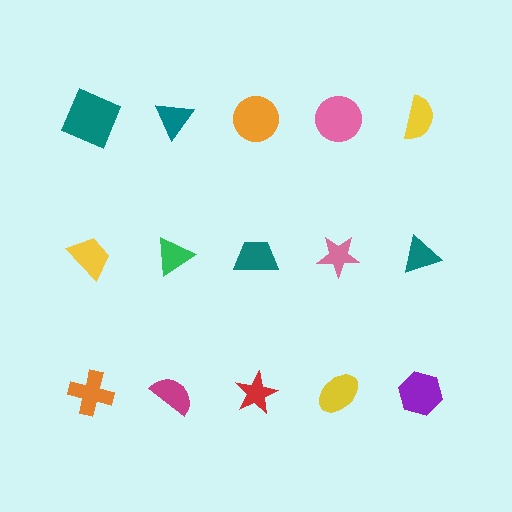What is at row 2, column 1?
A yellow trapezoid.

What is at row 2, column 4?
A pink star.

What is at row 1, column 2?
A teal triangle.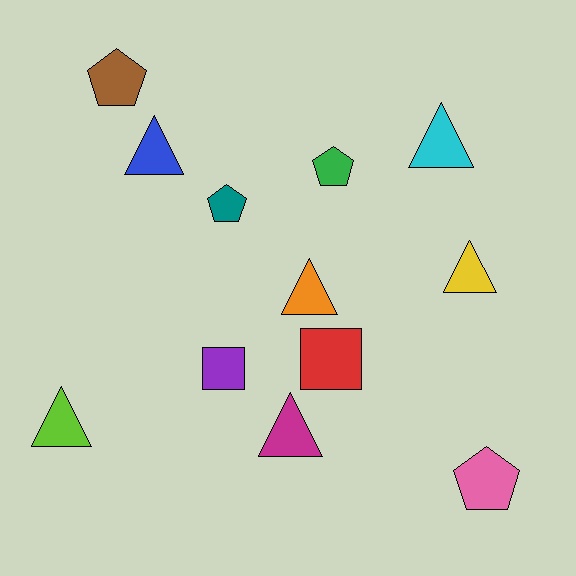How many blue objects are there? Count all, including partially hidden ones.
There is 1 blue object.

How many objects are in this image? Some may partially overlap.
There are 12 objects.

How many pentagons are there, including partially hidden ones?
There are 4 pentagons.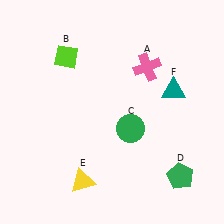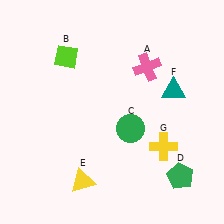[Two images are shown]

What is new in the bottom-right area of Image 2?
A yellow cross (G) was added in the bottom-right area of Image 2.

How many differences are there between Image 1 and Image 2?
There is 1 difference between the two images.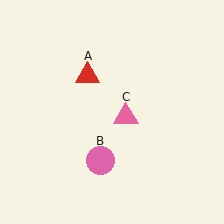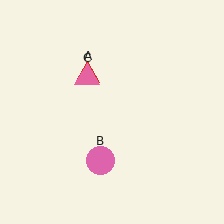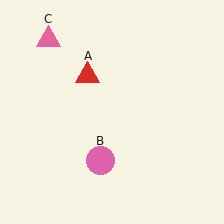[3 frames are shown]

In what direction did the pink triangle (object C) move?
The pink triangle (object C) moved up and to the left.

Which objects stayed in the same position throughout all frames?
Red triangle (object A) and pink circle (object B) remained stationary.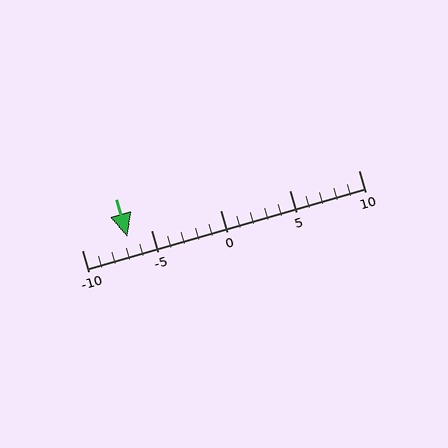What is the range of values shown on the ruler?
The ruler shows values from -10 to 10.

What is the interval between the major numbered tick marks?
The major tick marks are spaced 5 units apart.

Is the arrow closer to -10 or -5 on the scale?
The arrow is closer to -5.